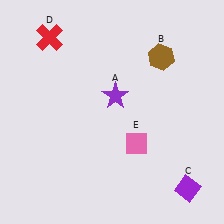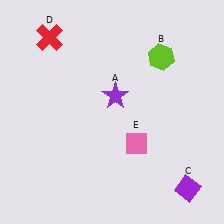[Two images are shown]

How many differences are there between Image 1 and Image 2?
There is 1 difference between the two images.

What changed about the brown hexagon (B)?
In Image 1, B is brown. In Image 2, it changed to lime.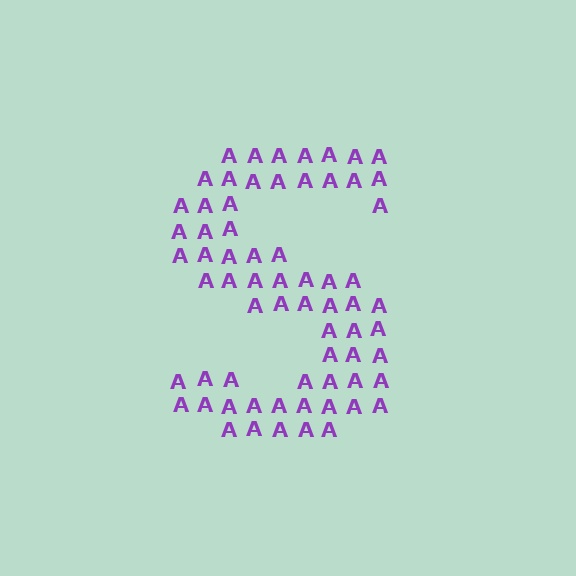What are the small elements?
The small elements are letter A's.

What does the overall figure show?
The overall figure shows the letter S.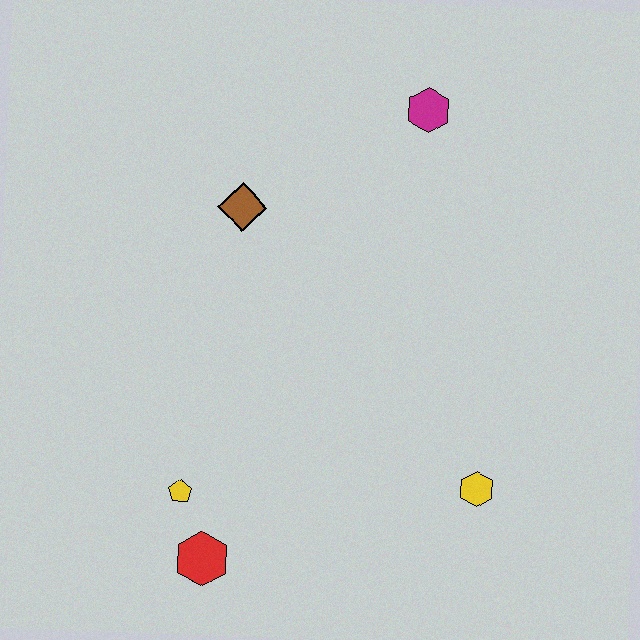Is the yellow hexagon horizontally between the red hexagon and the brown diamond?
No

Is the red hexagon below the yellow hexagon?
Yes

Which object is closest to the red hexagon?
The yellow pentagon is closest to the red hexagon.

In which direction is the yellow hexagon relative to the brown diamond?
The yellow hexagon is below the brown diamond.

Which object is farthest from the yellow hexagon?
The magenta hexagon is farthest from the yellow hexagon.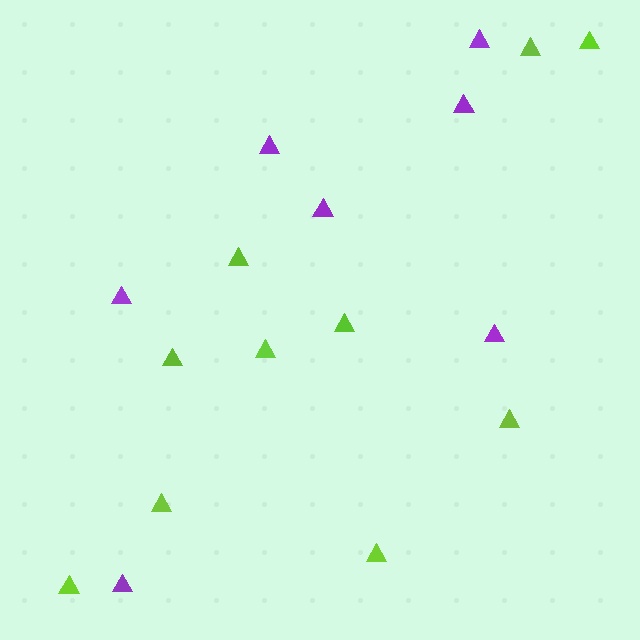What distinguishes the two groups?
There are 2 groups: one group of lime triangles (10) and one group of purple triangles (7).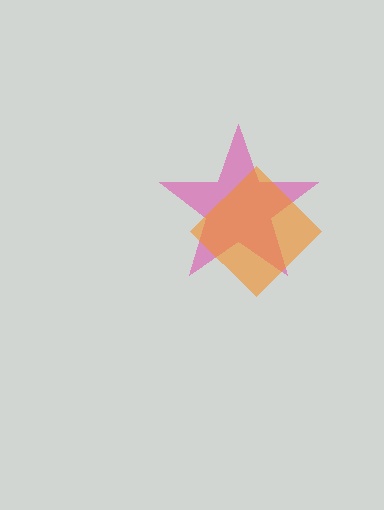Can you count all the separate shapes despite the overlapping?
Yes, there are 2 separate shapes.